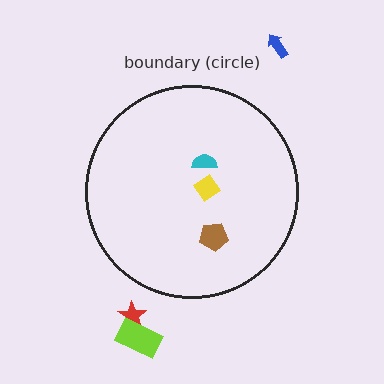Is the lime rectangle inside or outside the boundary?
Outside.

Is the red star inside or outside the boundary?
Outside.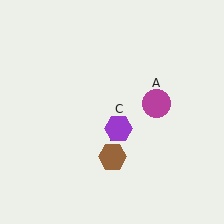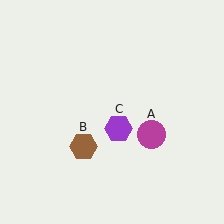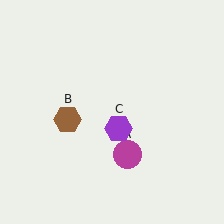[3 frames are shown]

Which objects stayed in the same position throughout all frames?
Purple hexagon (object C) remained stationary.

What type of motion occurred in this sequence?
The magenta circle (object A), brown hexagon (object B) rotated clockwise around the center of the scene.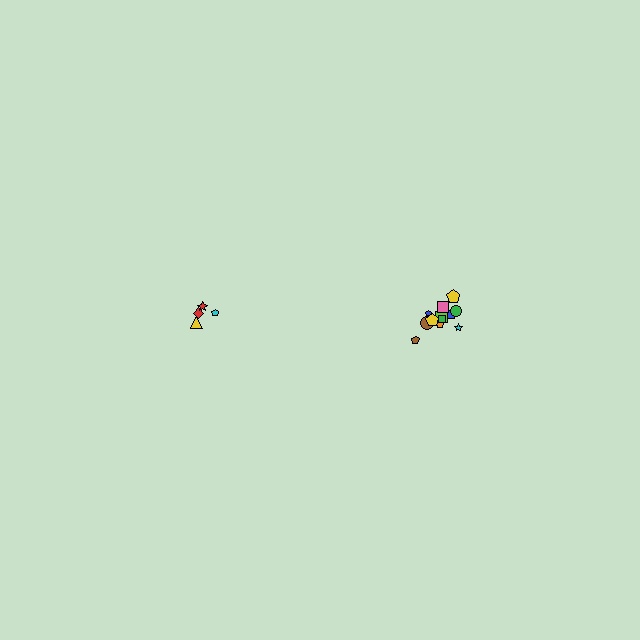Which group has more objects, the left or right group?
The right group.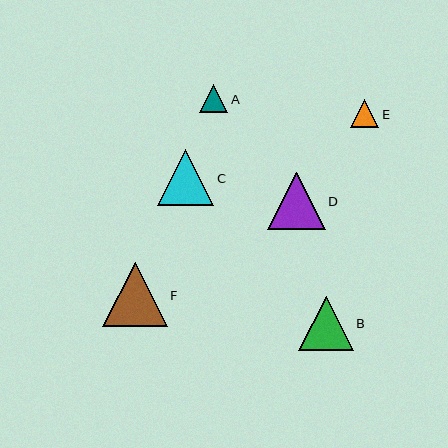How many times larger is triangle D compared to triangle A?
Triangle D is approximately 2.0 times the size of triangle A.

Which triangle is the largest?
Triangle F is the largest with a size of approximately 64 pixels.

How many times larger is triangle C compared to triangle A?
Triangle C is approximately 2.0 times the size of triangle A.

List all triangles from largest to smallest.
From largest to smallest: F, D, C, B, E, A.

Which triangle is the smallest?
Triangle A is the smallest with a size of approximately 28 pixels.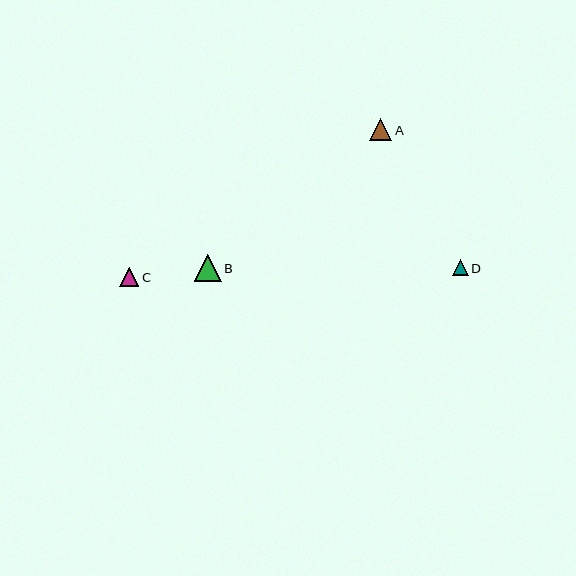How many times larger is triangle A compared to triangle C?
Triangle A is approximately 1.1 times the size of triangle C.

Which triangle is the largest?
Triangle B is the largest with a size of approximately 27 pixels.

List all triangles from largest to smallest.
From largest to smallest: B, A, C, D.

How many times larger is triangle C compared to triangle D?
Triangle C is approximately 1.2 times the size of triangle D.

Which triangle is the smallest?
Triangle D is the smallest with a size of approximately 16 pixels.